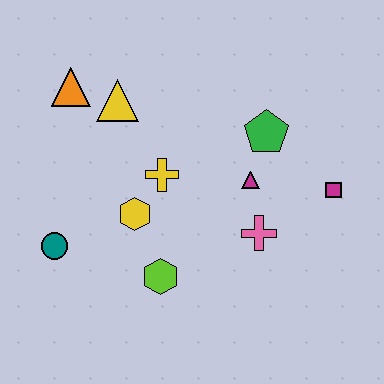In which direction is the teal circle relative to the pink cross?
The teal circle is to the left of the pink cross.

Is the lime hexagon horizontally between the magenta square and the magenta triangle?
No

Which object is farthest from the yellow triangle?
The magenta square is farthest from the yellow triangle.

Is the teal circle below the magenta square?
Yes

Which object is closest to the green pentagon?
The magenta triangle is closest to the green pentagon.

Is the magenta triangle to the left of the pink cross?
Yes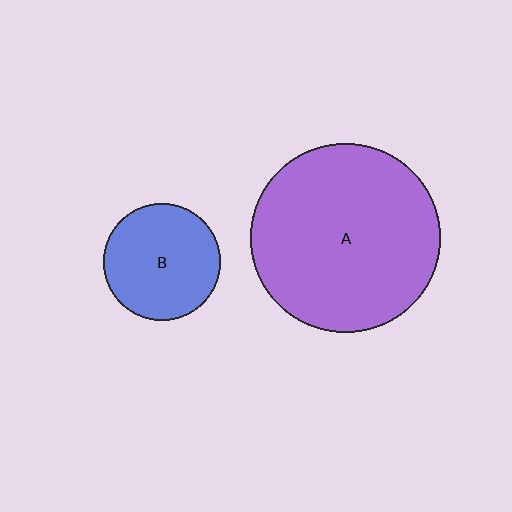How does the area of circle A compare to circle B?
Approximately 2.6 times.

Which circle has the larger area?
Circle A (purple).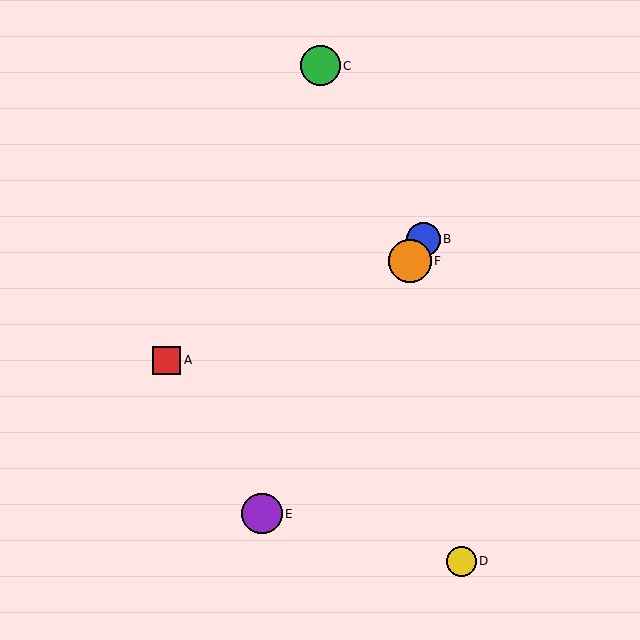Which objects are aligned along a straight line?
Objects B, E, F are aligned along a straight line.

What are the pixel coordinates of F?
Object F is at (410, 261).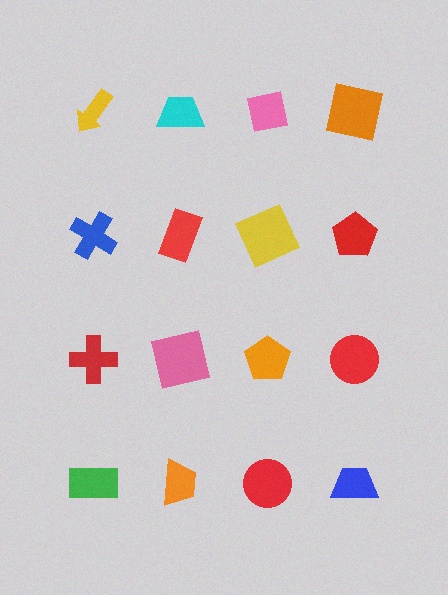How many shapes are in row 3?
4 shapes.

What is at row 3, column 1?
A red cross.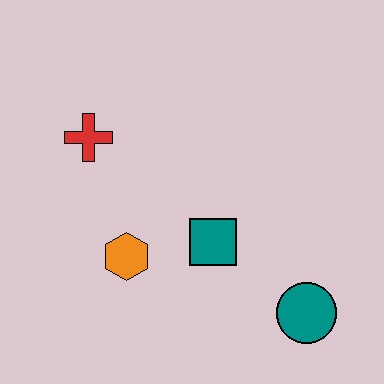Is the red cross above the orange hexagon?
Yes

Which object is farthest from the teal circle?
The red cross is farthest from the teal circle.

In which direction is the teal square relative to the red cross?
The teal square is to the right of the red cross.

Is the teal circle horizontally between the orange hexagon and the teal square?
No